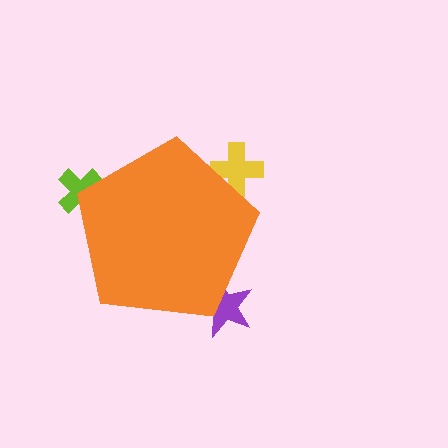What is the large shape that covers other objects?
An orange pentagon.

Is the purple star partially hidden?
Yes, the purple star is partially hidden behind the orange pentagon.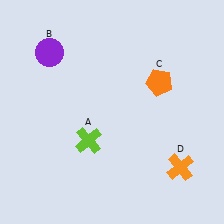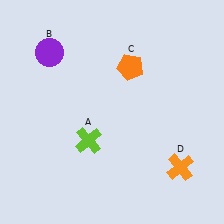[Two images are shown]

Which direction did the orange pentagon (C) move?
The orange pentagon (C) moved left.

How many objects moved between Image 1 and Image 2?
1 object moved between the two images.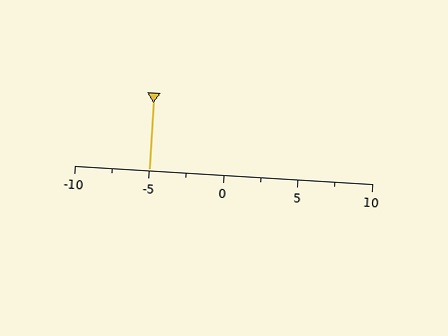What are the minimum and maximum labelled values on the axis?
The axis runs from -10 to 10.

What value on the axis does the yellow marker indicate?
The marker indicates approximately -5.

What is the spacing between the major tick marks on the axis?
The major ticks are spaced 5 apart.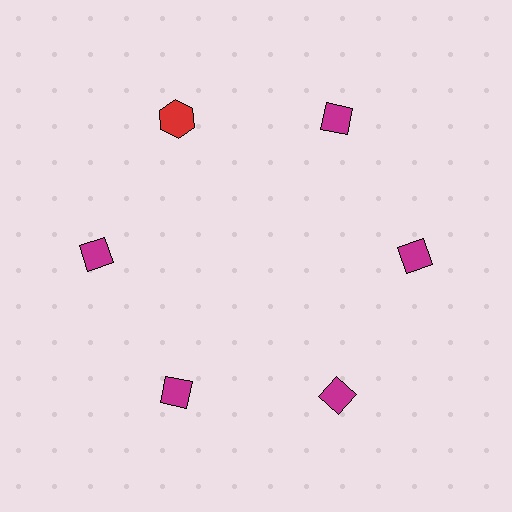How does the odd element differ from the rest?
It differs in both color (red instead of magenta) and shape (hexagon instead of diamond).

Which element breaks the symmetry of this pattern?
The red hexagon at roughly the 11 o'clock position breaks the symmetry. All other shapes are magenta diamonds.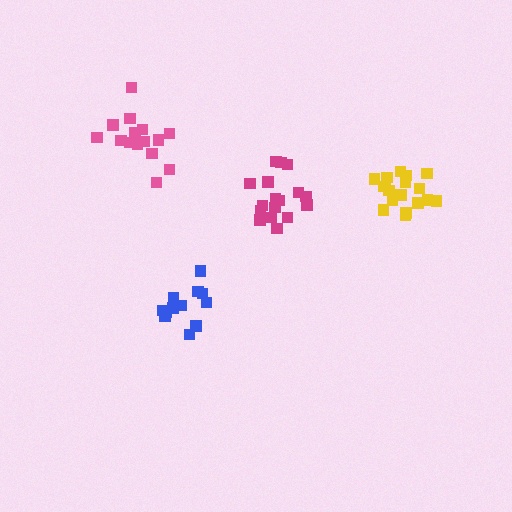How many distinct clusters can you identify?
There are 4 distinct clusters.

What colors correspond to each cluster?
The clusters are colored: yellow, blue, pink, magenta.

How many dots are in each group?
Group 1: 18 dots, Group 2: 13 dots, Group 3: 16 dots, Group 4: 18 dots (65 total).